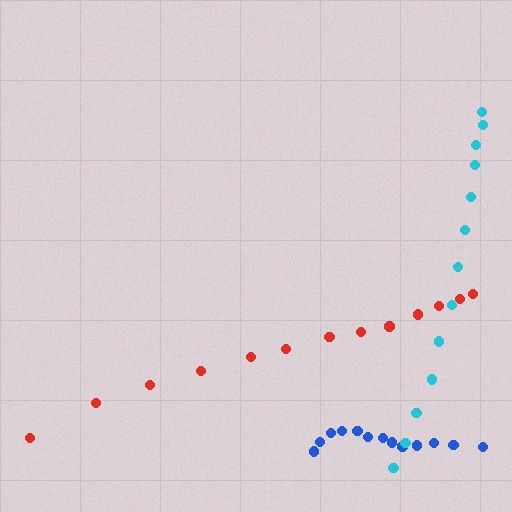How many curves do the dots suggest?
There are 3 distinct paths.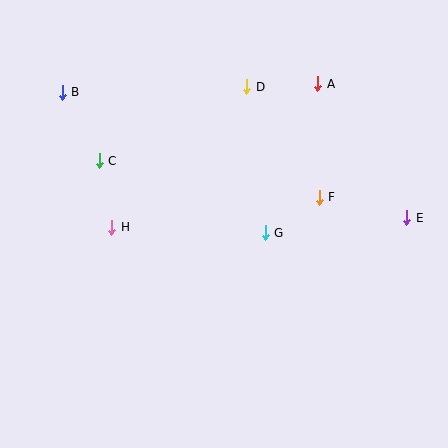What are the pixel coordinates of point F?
Point F is at (319, 197).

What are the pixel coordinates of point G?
Point G is at (265, 233).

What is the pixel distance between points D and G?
The distance between D and G is 147 pixels.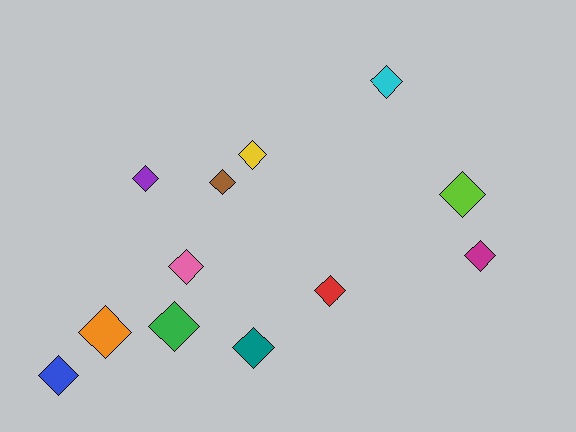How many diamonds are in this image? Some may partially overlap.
There are 12 diamonds.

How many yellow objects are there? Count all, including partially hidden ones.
There is 1 yellow object.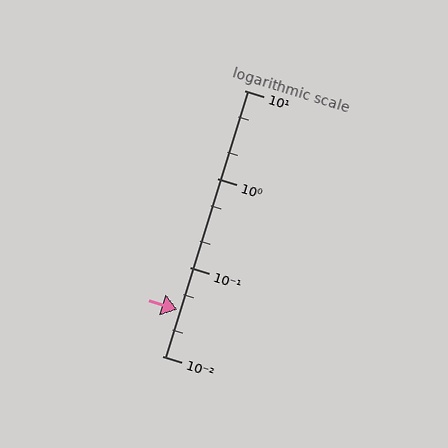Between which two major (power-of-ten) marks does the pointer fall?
The pointer is between 0.01 and 0.1.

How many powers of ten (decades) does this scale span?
The scale spans 3 decades, from 0.01 to 10.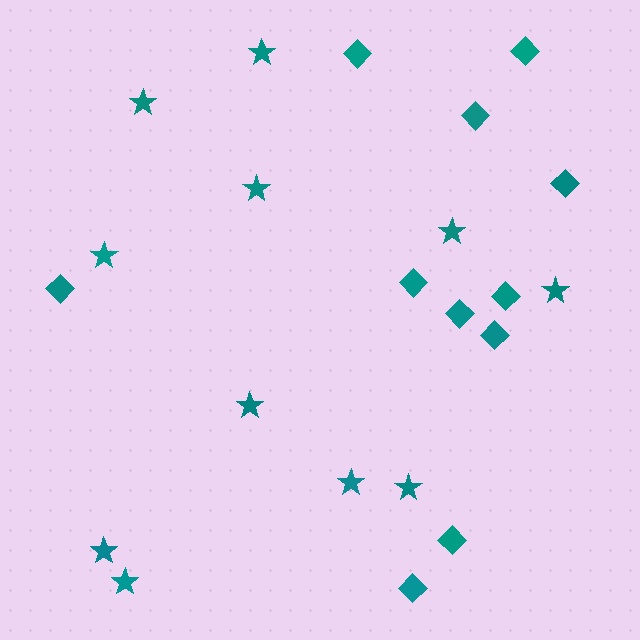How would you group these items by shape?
There are 2 groups: one group of stars (11) and one group of diamonds (11).